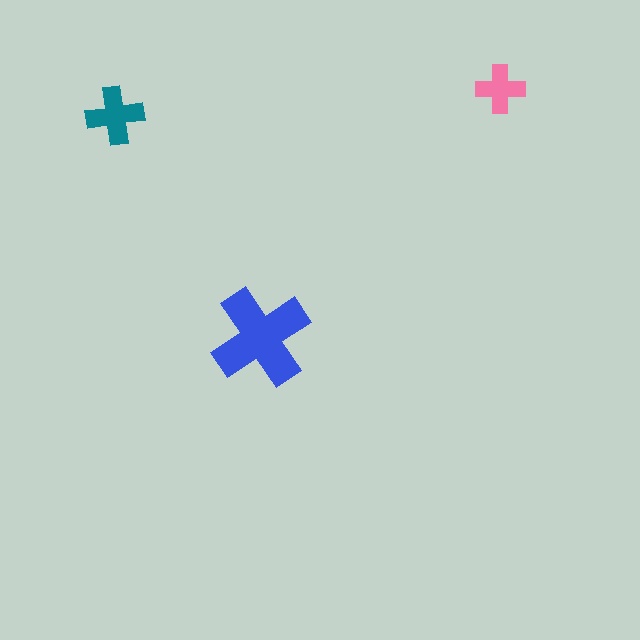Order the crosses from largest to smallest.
the blue one, the teal one, the pink one.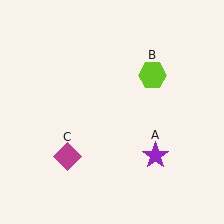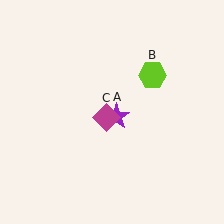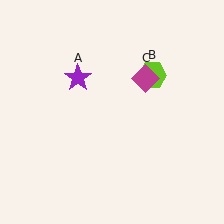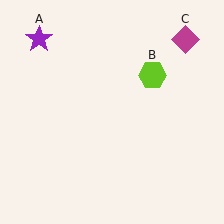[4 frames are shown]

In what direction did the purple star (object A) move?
The purple star (object A) moved up and to the left.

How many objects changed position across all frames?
2 objects changed position: purple star (object A), magenta diamond (object C).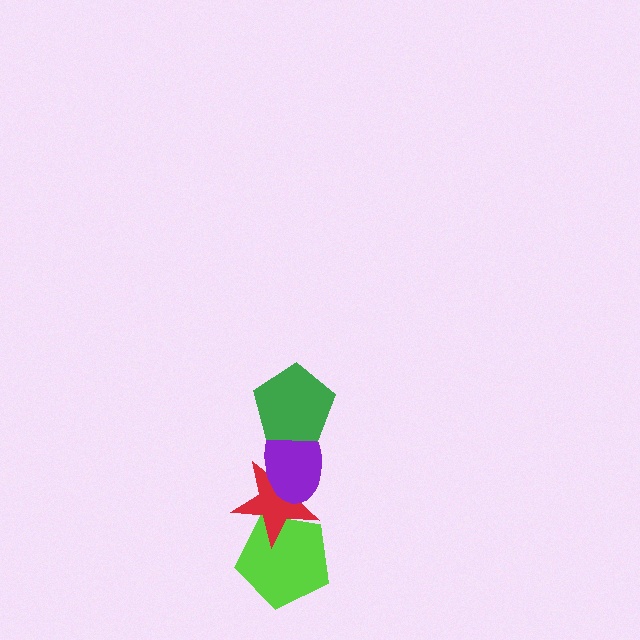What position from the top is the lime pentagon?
The lime pentagon is 4th from the top.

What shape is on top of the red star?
The purple ellipse is on top of the red star.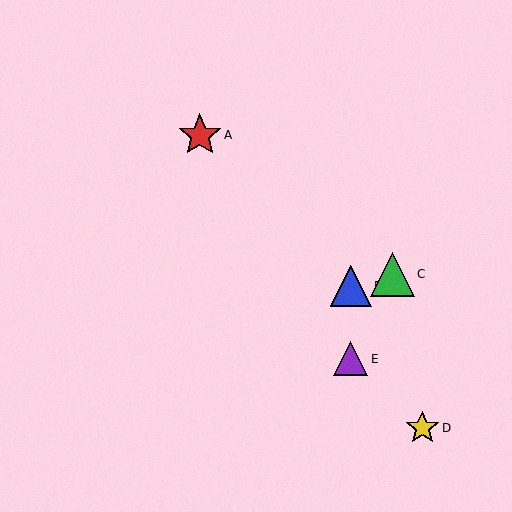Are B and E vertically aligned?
Yes, both are at x≈351.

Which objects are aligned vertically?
Objects B, E are aligned vertically.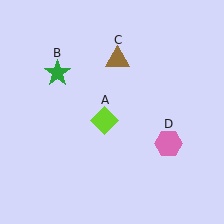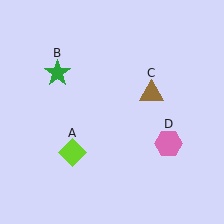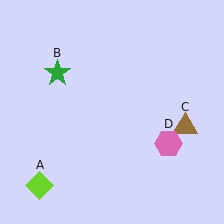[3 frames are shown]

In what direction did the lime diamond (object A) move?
The lime diamond (object A) moved down and to the left.